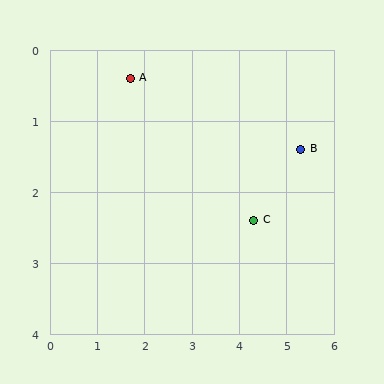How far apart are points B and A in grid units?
Points B and A are about 3.7 grid units apart.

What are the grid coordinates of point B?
Point B is at approximately (5.3, 1.4).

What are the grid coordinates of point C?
Point C is at approximately (4.3, 2.4).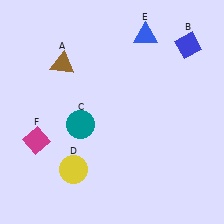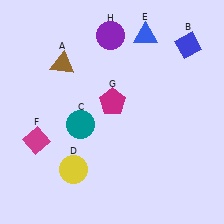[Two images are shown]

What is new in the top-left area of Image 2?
A purple circle (H) was added in the top-left area of Image 2.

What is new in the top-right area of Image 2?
A magenta pentagon (G) was added in the top-right area of Image 2.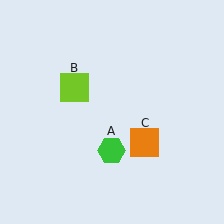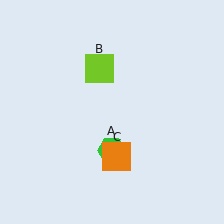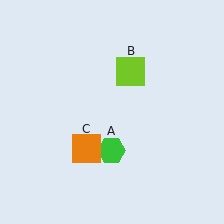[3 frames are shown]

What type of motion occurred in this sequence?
The lime square (object B), orange square (object C) rotated clockwise around the center of the scene.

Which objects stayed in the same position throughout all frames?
Green hexagon (object A) remained stationary.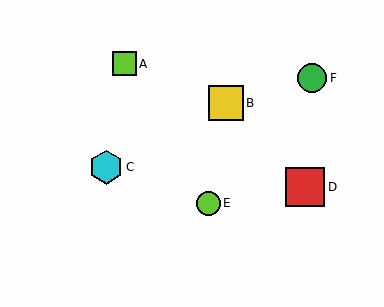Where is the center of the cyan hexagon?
The center of the cyan hexagon is at (106, 167).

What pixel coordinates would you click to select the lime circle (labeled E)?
Click at (208, 203) to select the lime circle E.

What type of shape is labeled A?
Shape A is a lime square.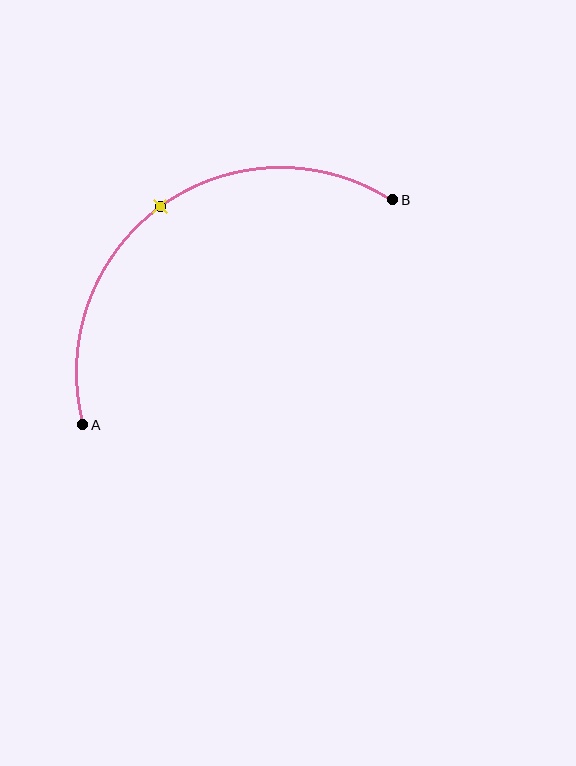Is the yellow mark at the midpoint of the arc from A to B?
Yes. The yellow mark lies on the arc at equal arc-length from both A and B — it is the arc midpoint.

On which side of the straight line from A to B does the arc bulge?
The arc bulges above and to the left of the straight line connecting A and B.